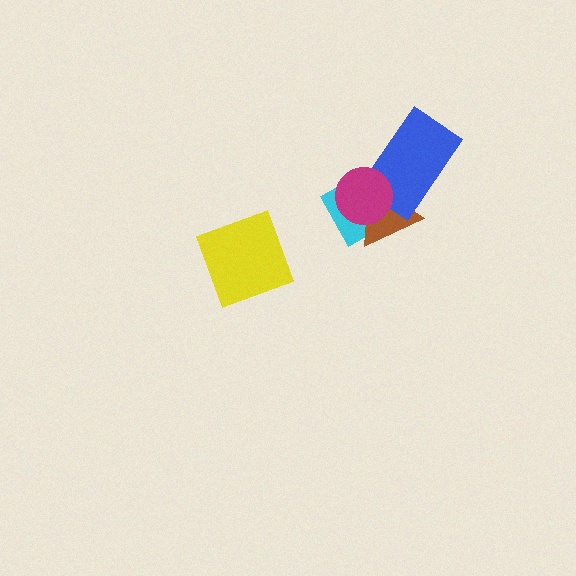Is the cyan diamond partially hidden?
Yes, it is partially covered by another shape.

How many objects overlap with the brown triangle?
3 objects overlap with the brown triangle.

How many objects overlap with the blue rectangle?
3 objects overlap with the blue rectangle.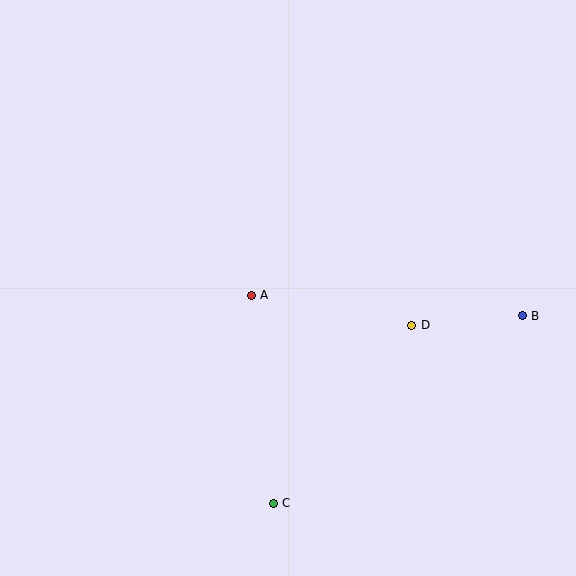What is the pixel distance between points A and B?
The distance between A and B is 272 pixels.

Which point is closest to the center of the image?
Point A at (251, 295) is closest to the center.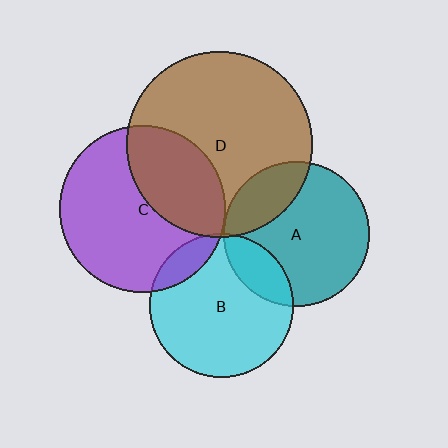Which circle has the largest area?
Circle D (brown).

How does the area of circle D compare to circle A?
Approximately 1.6 times.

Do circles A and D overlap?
Yes.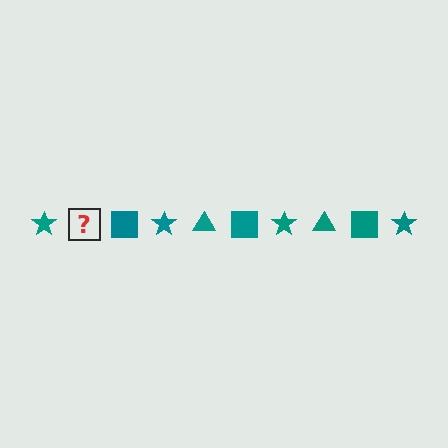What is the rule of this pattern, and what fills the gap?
The rule is that the pattern cycles through star, triangle, square shapes in teal. The gap should be filled with a teal triangle.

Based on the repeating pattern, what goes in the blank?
The blank should be a teal triangle.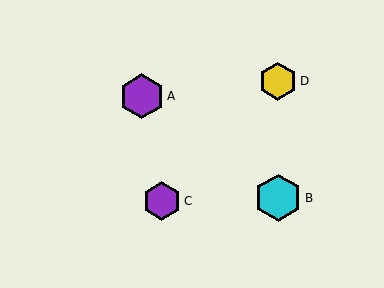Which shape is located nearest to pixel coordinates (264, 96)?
The yellow hexagon (labeled D) at (278, 81) is nearest to that location.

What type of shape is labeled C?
Shape C is a purple hexagon.